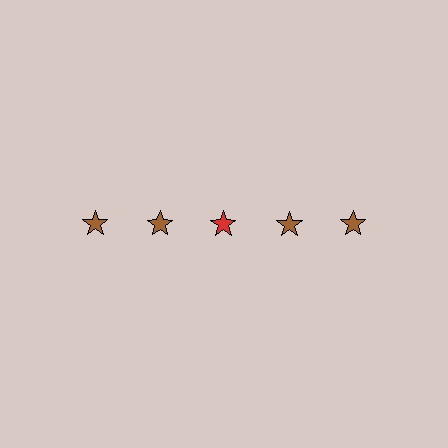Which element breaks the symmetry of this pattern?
The red star in the top row, center column breaks the symmetry. All other shapes are brown stars.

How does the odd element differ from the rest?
It has a different color: red instead of brown.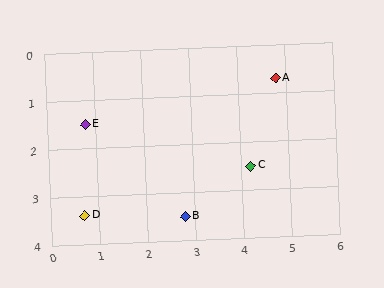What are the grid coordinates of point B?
Point B is at approximately (2.8, 3.5).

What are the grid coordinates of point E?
Point E is at approximately (0.8, 1.5).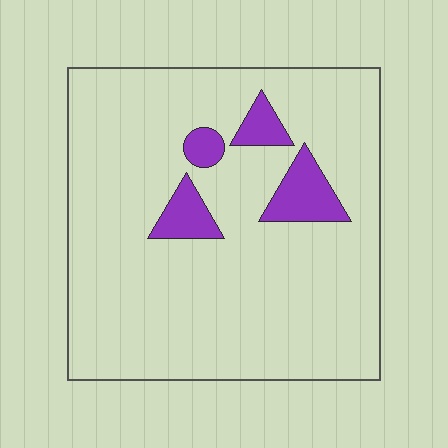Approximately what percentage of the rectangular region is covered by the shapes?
Approximately 10%.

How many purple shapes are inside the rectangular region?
4.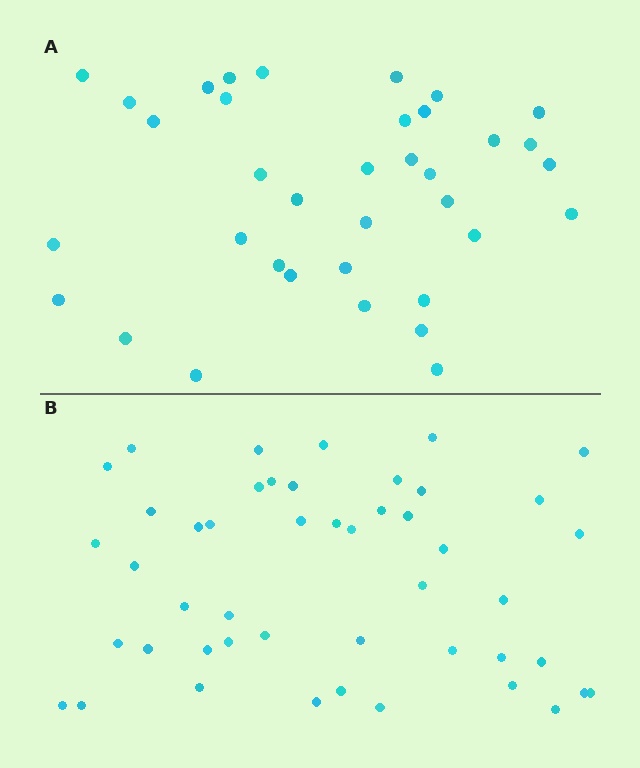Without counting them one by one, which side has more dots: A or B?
Region B (the bottom region) has more dots.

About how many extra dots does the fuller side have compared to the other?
Region B has roughly 12 or so more dots than region A.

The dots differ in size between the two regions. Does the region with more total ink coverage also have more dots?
No. Region A has more total ink coverage because its dots are larger, but region B actually contains more individual dots. Total area can be misleading — the number of items is what matters here.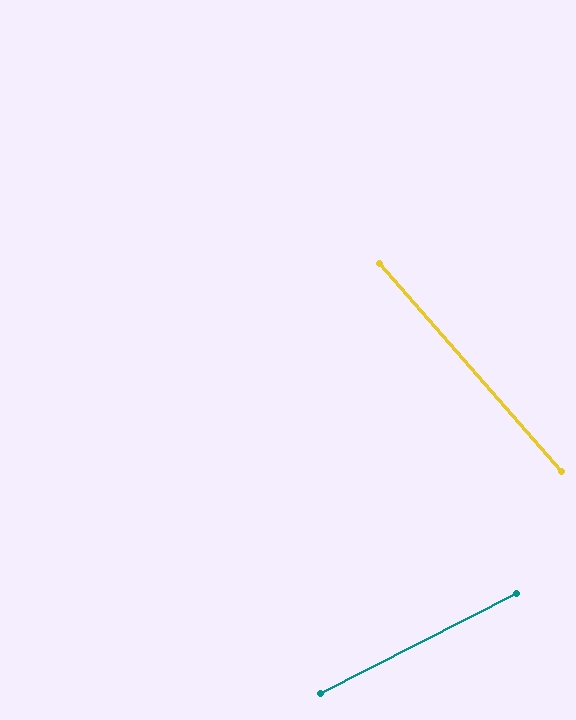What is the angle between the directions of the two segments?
Approximately 76 degrees.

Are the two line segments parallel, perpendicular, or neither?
Neither parallel nor perpendicular — they differ by about 76°.